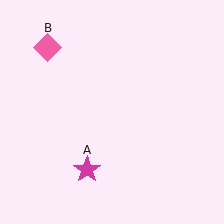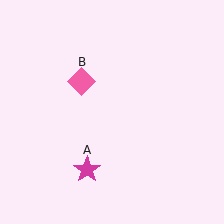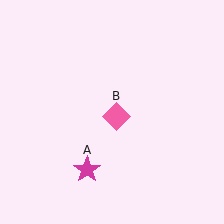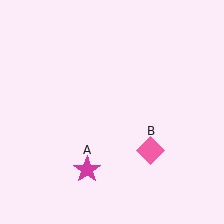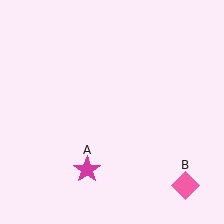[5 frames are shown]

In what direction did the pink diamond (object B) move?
The pink diamond (object B) moved down and to the right.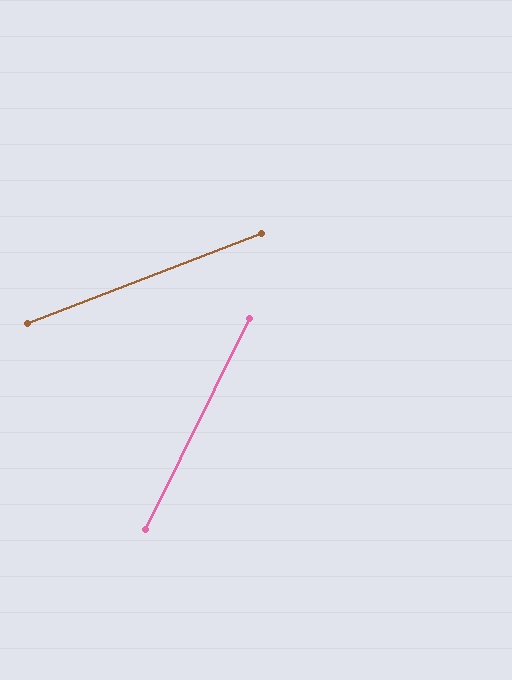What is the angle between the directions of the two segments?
Approximately 43 degrees.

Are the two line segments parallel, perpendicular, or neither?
Neither parallel nor perpendicular — they differ by about 43°.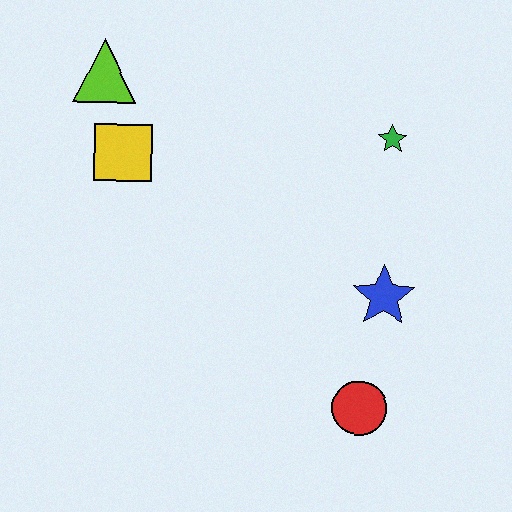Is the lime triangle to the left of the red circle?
Yes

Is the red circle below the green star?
Yes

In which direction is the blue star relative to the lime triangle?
The blue star is to the right of the lime triangle.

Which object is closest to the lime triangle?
The yellow square is closest to the lime triangle.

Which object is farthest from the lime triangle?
The red circle is farthest from the lime triangle.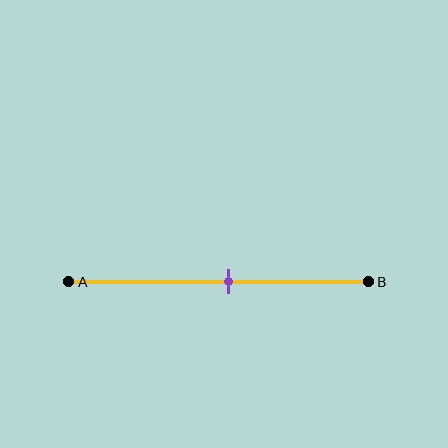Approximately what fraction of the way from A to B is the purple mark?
The purple mark is approximately 55% of the way from A to B.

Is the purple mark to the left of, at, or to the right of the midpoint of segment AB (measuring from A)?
The purple mark is to the right of the midpoint of segment AB.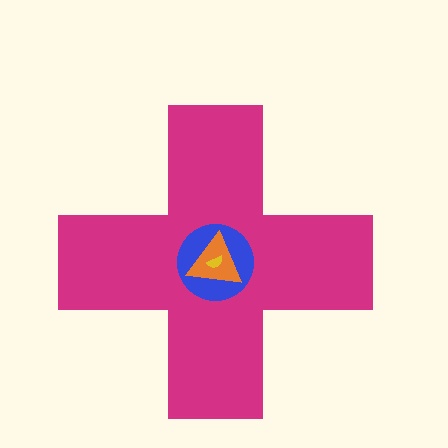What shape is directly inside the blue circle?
The orange triangle.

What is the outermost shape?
The magenta cross.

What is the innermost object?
The yellow semicircle.